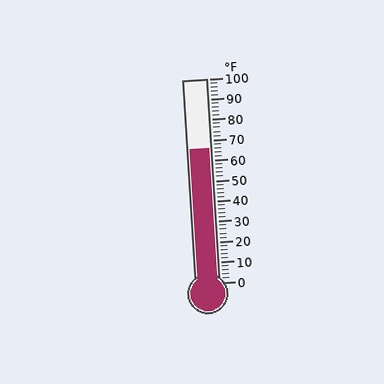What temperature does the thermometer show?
The thermometer shows approximately 66°F.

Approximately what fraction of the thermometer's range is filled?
The thermometer is filled to approximately 65% of its range.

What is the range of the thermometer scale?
The thermometer scale ranges from 0°F to 100°F.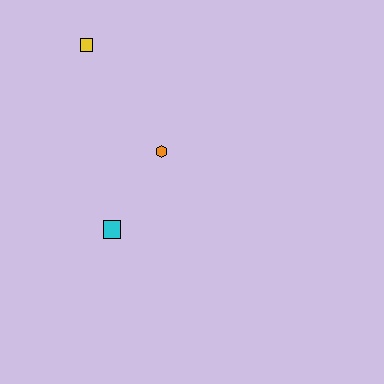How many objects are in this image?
There are 3 objects.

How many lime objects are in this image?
There are no lime objects.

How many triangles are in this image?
There are no triangles.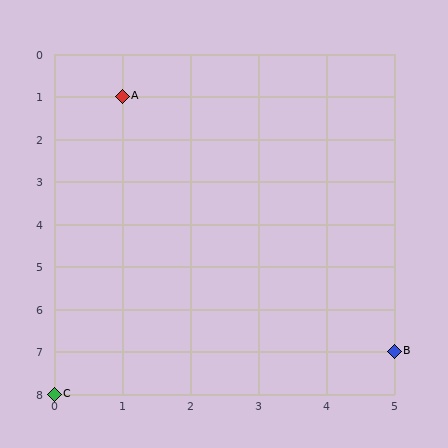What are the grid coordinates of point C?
Point C is at grid coordinates (0, 8).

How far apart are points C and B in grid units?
Points C and B are 5 columns and 1 row apart (about 5.1 grid units diagonally).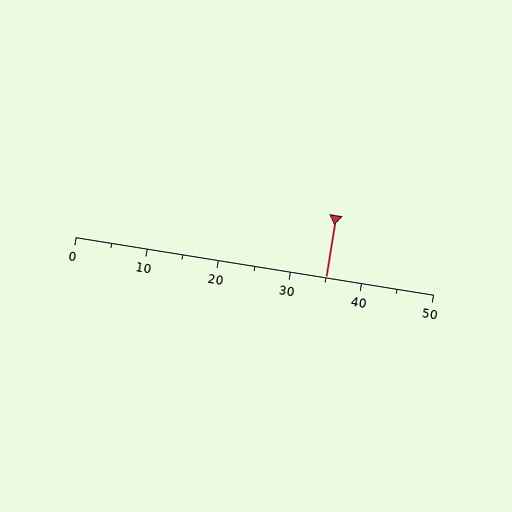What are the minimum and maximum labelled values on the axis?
The axis runs from 0 to 50.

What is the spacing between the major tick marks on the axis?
The major ticks are spaced 10 apart.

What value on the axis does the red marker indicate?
The marker indicates approximately 35.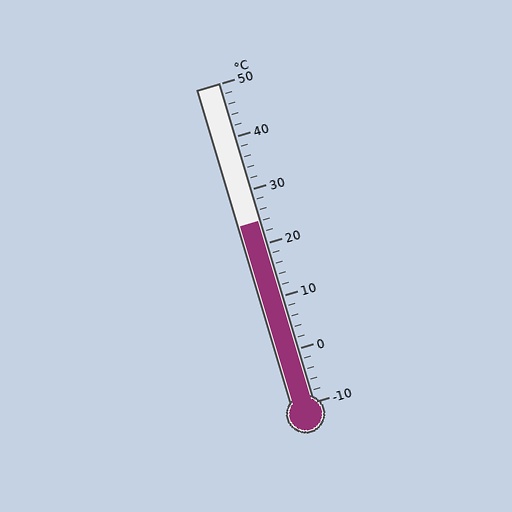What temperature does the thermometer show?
The thermometer shows approximately 24°C.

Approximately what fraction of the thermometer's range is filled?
The thermometer is filled to approximately 55% of its range.